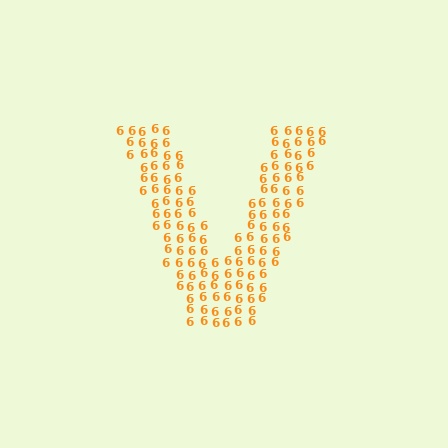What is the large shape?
The large shape is the letter V.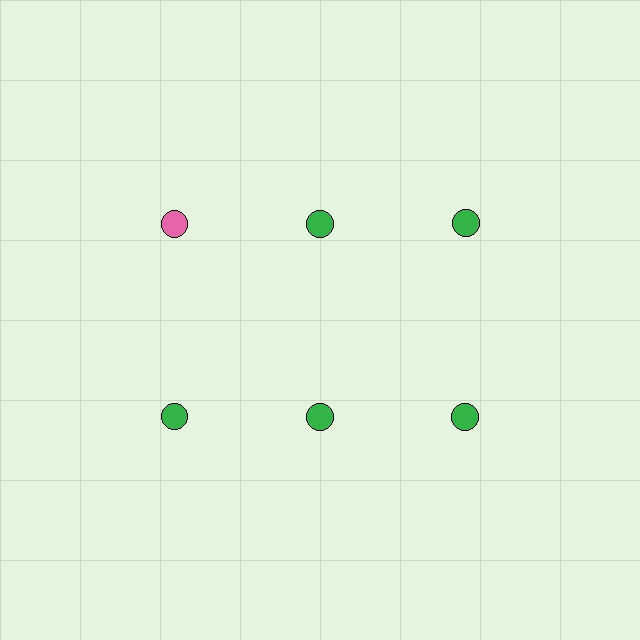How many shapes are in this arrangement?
There are 6 shapes arranged in a grid pattern.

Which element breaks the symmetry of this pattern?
The pink circle in the top row, leftmost column breaks the symmetry. All other shapes are green circles.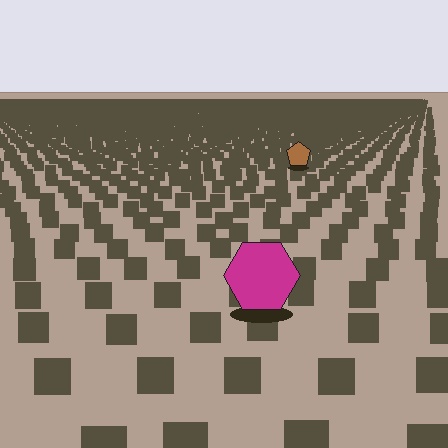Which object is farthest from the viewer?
The brown pentagon is farthest from the viewer. It appears smaller and the ground texture around it is denser.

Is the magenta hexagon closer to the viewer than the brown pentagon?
Yes. The magenta hexagon is closer — you can tell from the texture gradient: the ground texture is coarser near it.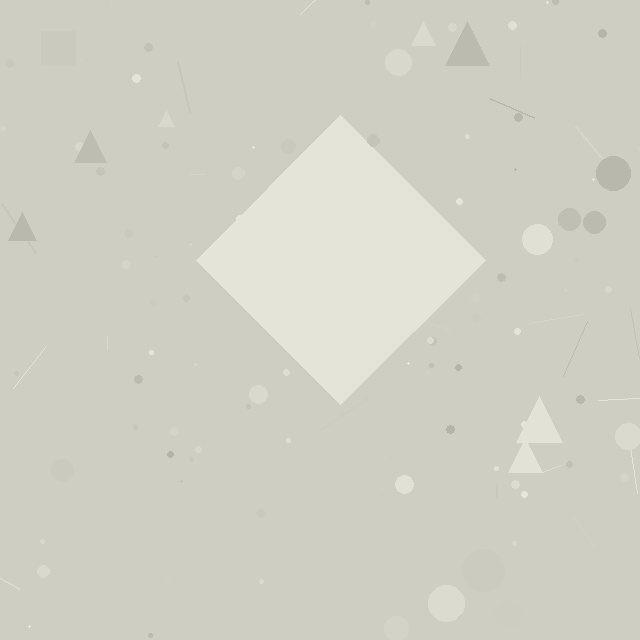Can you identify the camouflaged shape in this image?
The camouflaged shape is a diamond.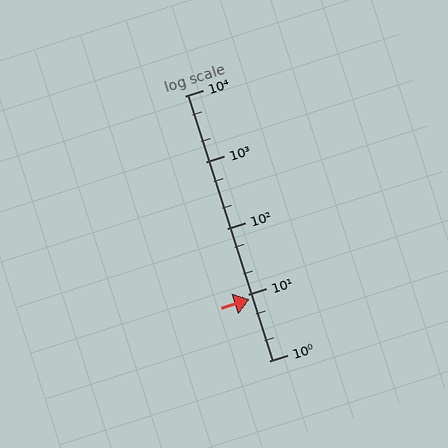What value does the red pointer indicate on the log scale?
The pointer indicates approximately 8.5.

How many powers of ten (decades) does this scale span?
The scale spans 4 decades, from 1 to 10000.